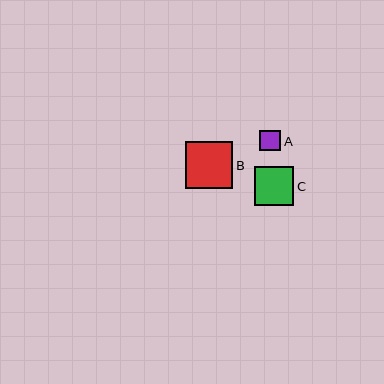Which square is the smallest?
Square A is the smallest with a size of approximately 21 pixels.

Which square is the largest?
Square B is the largest with a size of approximately 47 pixels.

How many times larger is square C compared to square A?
Square C is approximately 1.9 times the size of square A.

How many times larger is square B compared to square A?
Square B is approximately 2.2 times the size of square A.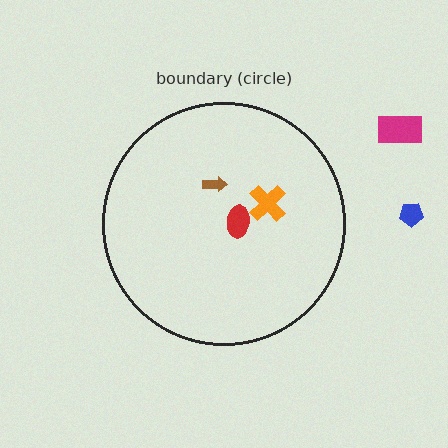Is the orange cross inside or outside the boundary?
Inside.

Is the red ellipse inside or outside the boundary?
Inside.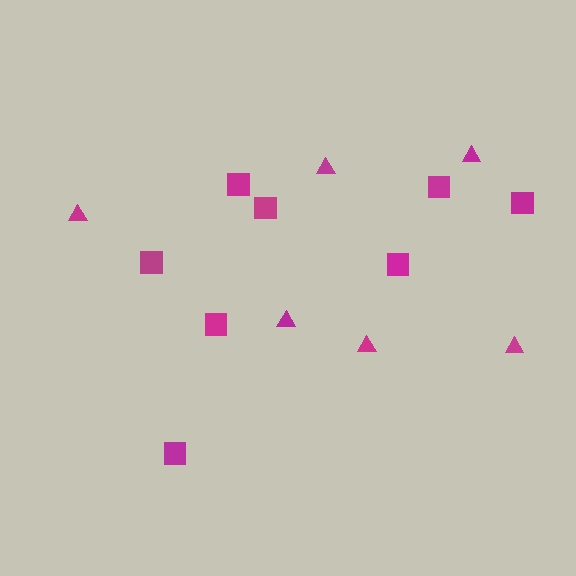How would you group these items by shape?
There are 2 groups: one group of squares (8) and one group of triangles (6).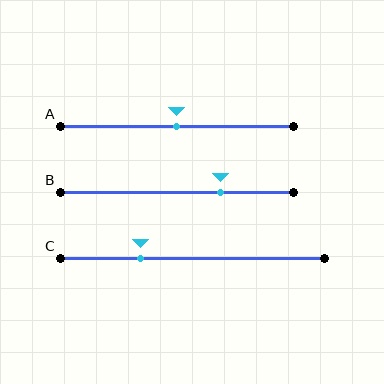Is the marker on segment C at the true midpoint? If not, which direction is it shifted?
No, the marker on segment C is shifted to the left by about 19% of the segment length.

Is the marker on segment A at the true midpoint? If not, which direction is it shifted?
Yes, the marker on segment A is at the true midpoint.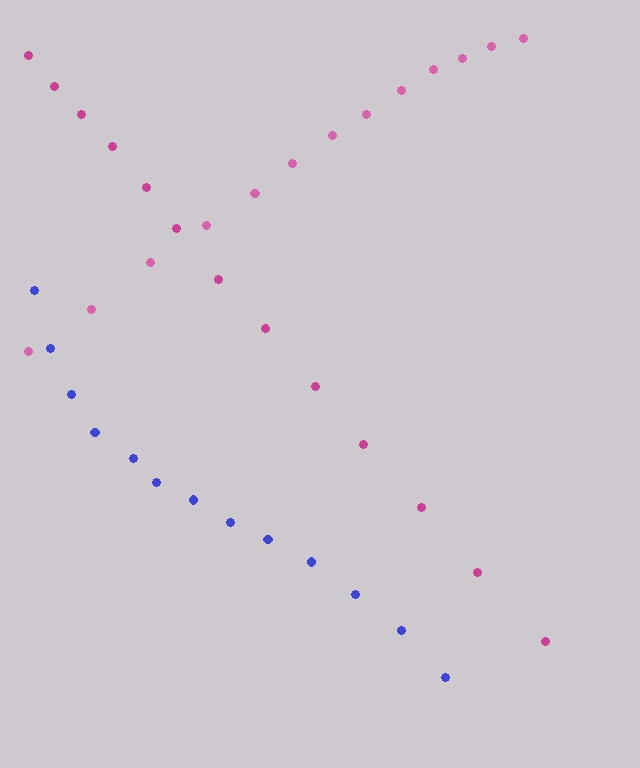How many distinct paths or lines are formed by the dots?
There are 3 distinct paths.